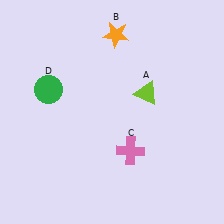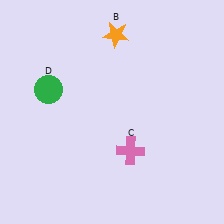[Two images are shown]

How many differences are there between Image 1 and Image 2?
There is 1 difference between the two images.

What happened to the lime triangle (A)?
The lime triangle (A) was removed in Image 2. It was in the top-right area of Image 1.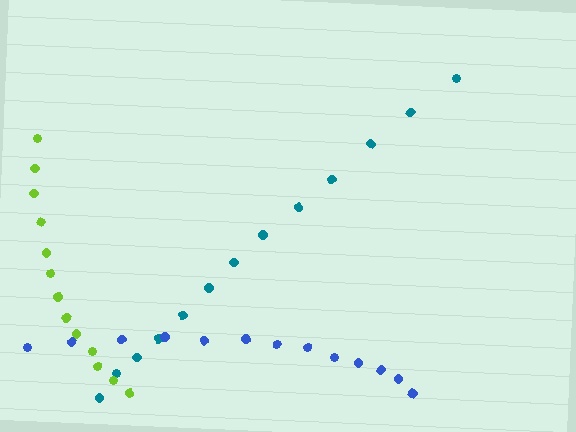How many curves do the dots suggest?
There are 3 distinct paths.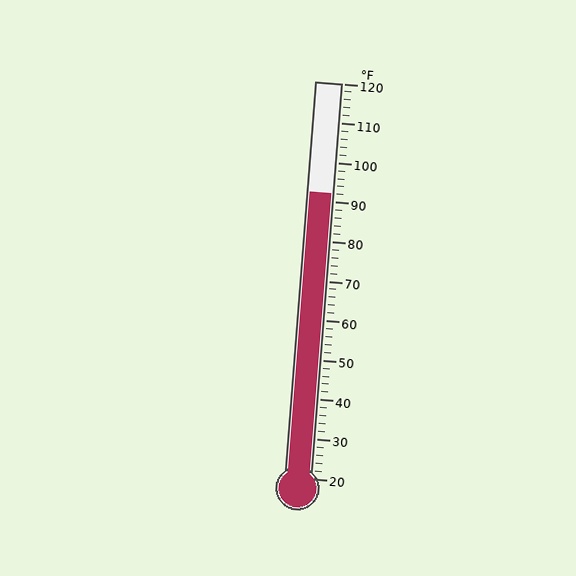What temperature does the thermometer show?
The thermometer shows approximately 92°F.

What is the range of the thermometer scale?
The thermometer scale ranges from 20°F to 120°F.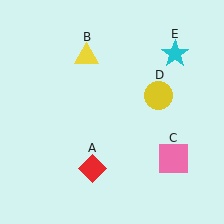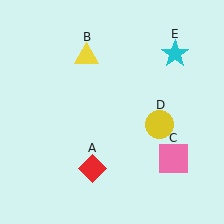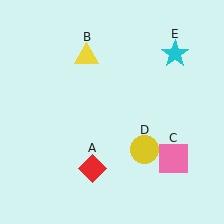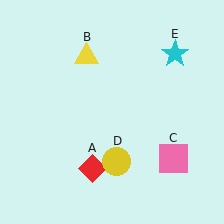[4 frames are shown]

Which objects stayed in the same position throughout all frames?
Red diamond (object A) and yellow triangle (object B) and pink square (object C) and cyan star (object E) remained stationary.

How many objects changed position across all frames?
1 object changed position: yellow circle (object D).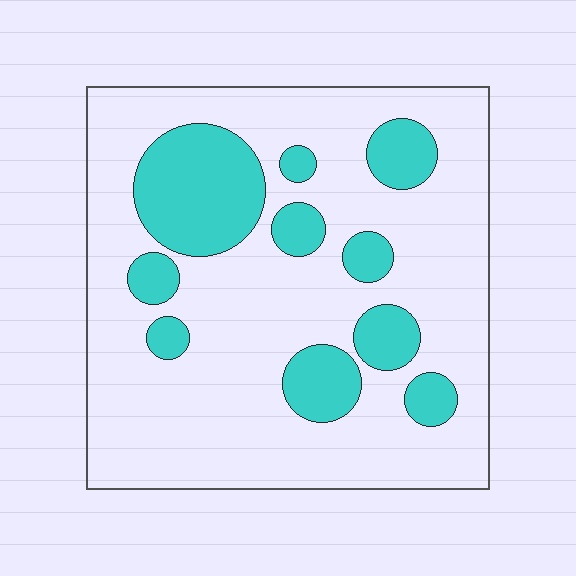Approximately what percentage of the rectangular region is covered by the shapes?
Approximately 25%.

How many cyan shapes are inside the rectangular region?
10.